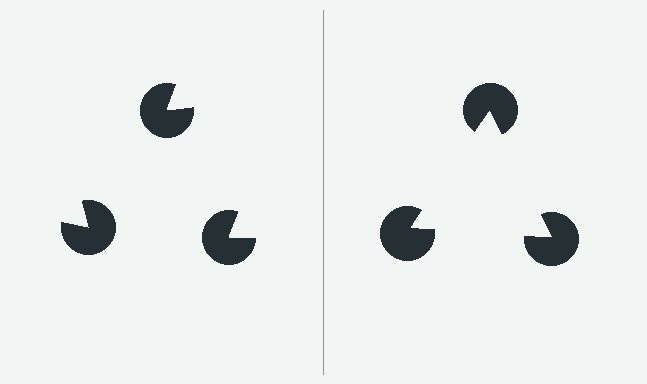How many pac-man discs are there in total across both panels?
6 — 3 on each side.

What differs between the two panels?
The pac-man discs are positioned identically on both sides; only the wedge orientations differ. On the right they align to a triangle; on the left they are misaligned.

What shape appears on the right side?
An illusory triangle.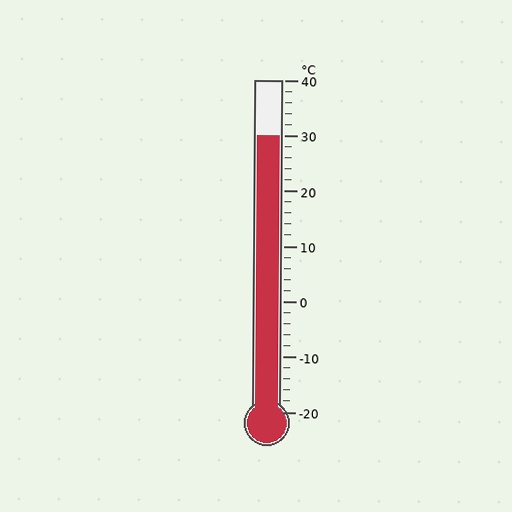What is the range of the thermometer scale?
The thermometer scale ranges from -20°C to 40°C.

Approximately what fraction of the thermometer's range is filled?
The thermometer is filled to approximately 85% of its range.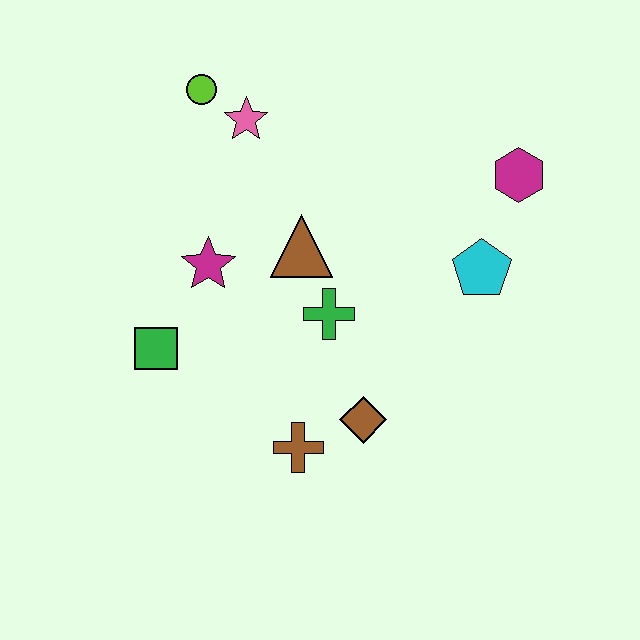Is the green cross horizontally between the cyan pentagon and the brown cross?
Yes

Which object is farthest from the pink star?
The brown cross is farthest from the pink star.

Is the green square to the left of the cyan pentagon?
Yes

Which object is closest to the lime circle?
The pink star is closest to the lime circle.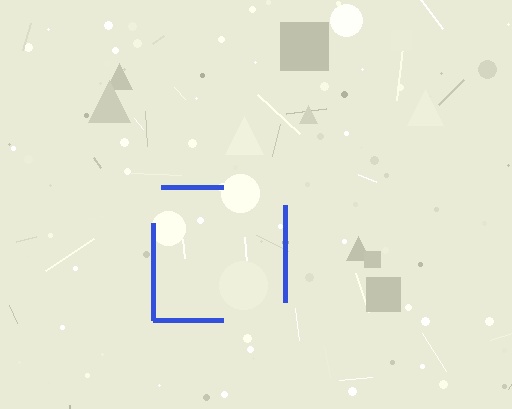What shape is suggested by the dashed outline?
The dashed outline suggests a square.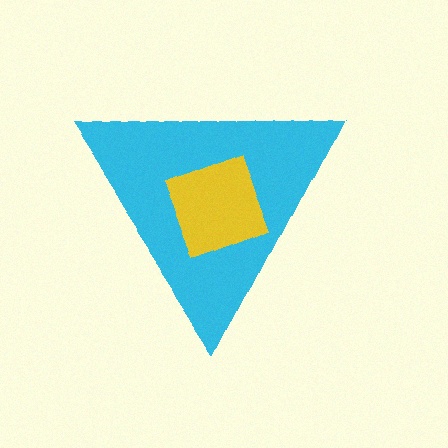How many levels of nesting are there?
2.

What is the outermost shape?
The cyan triangle.